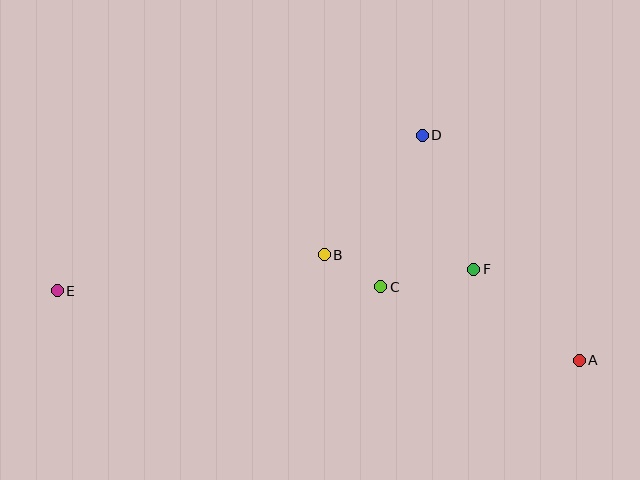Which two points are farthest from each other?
Points A and E are farthest from each other.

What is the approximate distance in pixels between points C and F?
The distance between C and F is approximately 94 pixels.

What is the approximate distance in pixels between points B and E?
The distance between B and E is approximately 270 pixels.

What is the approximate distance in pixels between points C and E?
The distance between C and E is approximately 324 pixels.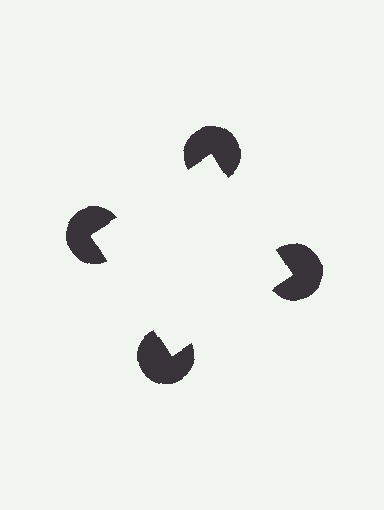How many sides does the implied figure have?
4 sides.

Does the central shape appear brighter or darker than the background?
It typically appears slightly brighter than the background, even though no actual brightness change is drawn.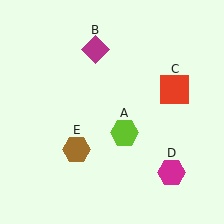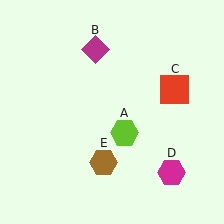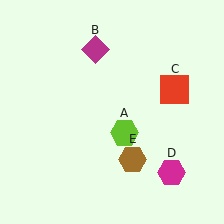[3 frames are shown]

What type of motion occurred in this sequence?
The brown hexagon (object E) rotated counterclockwise around the center of the scene.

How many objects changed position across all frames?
1 object changed position: brown hexagon (object E).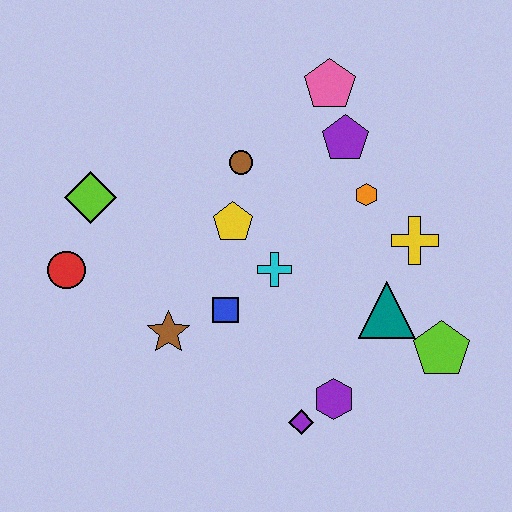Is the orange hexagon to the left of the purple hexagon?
No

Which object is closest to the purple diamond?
The purple hexagon is closest to the purple diamond.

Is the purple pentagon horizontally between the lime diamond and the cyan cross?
No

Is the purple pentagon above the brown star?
Yes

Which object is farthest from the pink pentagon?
The purple diamond is farthest from the pink pentagon.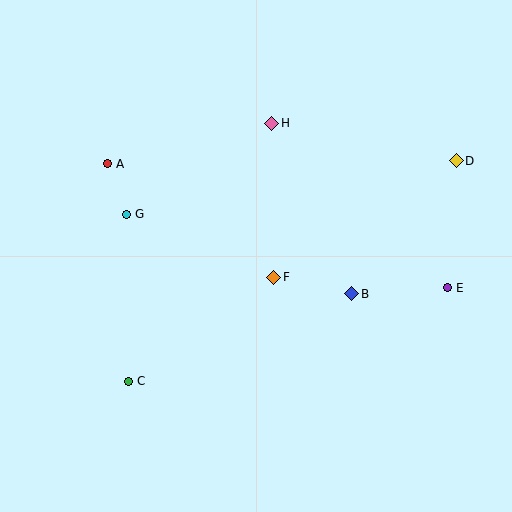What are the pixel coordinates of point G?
Point G is at (126, 214).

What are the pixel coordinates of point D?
Point D is at (456, 161).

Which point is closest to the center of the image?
Point F at (274, 277) is closest to the center.